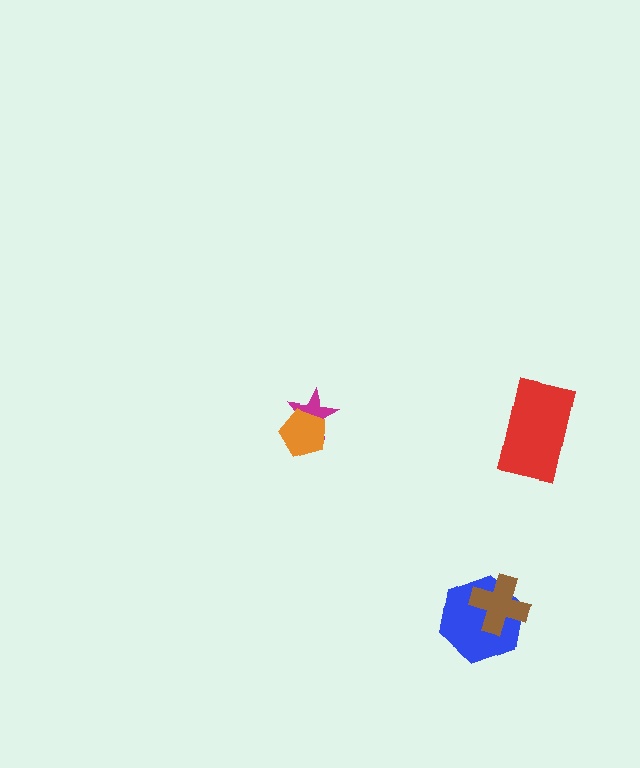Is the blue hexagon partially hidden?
Yes, it is partially covered by another shape.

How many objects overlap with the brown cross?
1 object overlaps with the brown cross.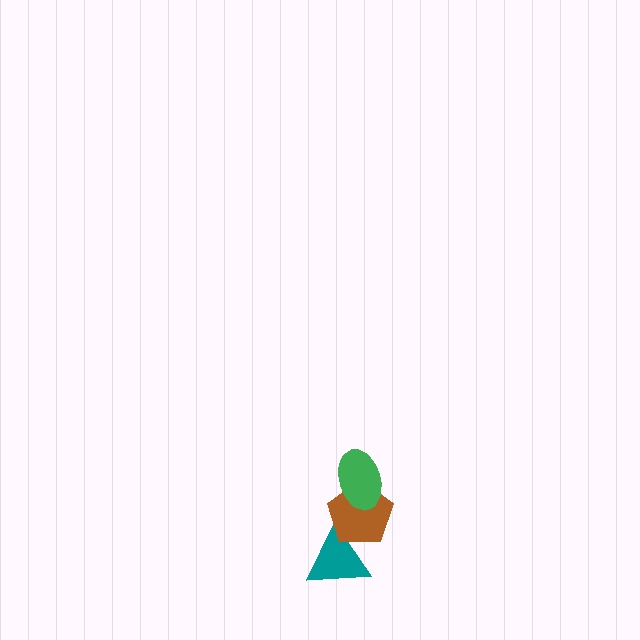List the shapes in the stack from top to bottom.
From top to bottom: the green ellipse, the brown pentagon, the teal triangle.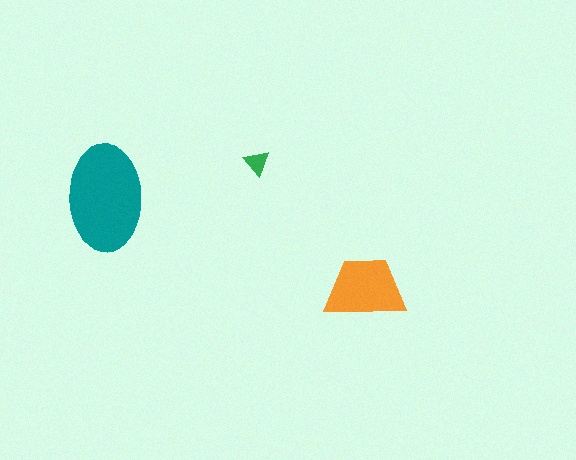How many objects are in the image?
There are 3 objects in the image.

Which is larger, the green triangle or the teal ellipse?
The teal ellipse.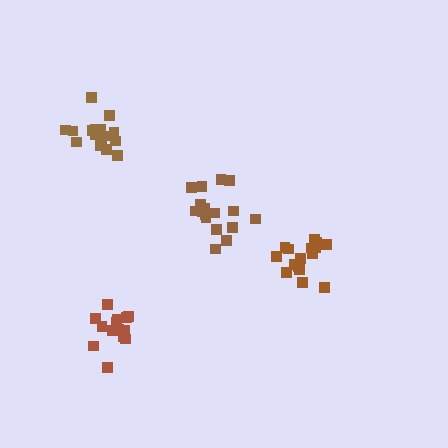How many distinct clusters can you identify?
There are 4 distinct clusters.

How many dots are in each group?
Group 1: 14 dots, Group 2: 16 dots, Group 3: 17 dots, Group 4: 17 dots (64 total).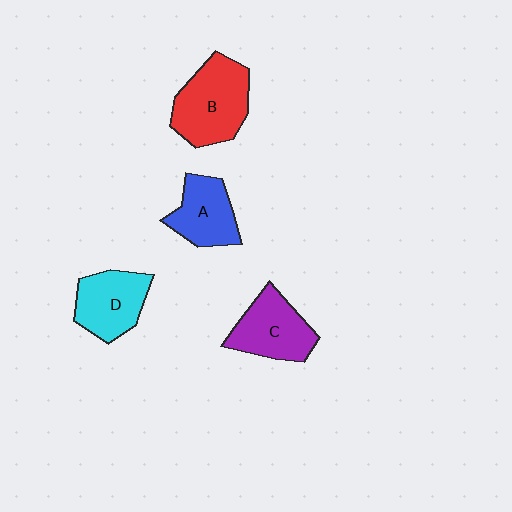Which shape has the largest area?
Shape B (red).